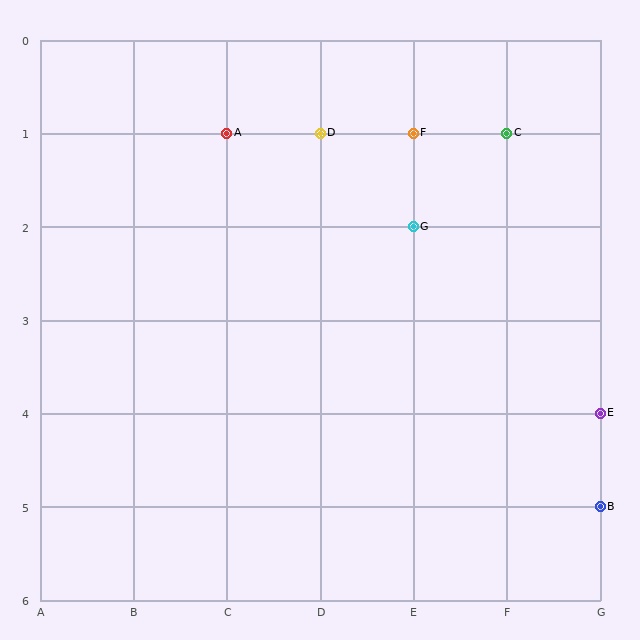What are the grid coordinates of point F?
Point F is at grid coordinates (E, 1).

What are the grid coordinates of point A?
Point A is at grid coordinates (C, 1).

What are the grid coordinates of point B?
Point B is at grid coordinates (G, 5).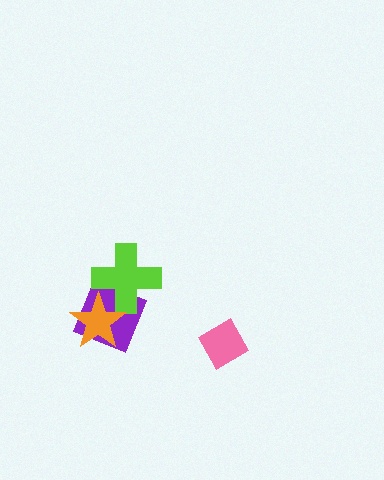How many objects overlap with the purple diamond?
2 objects overlap with the purple diamond.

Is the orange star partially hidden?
No, no other shape covers it.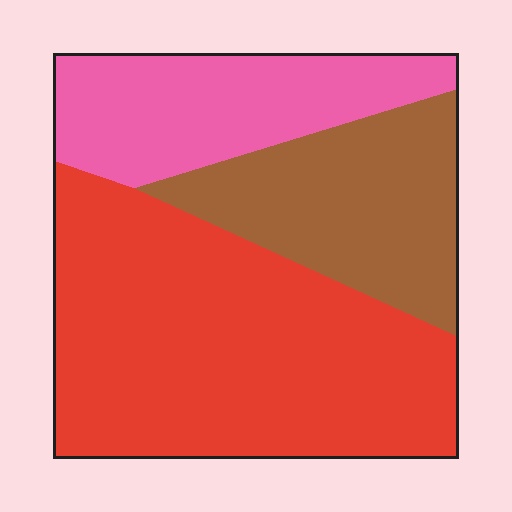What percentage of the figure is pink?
Pink takes up about one quarter (1/4) of the figure.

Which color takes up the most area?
Red, at roughly 55%.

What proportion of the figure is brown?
Brown covers 24% of the figure.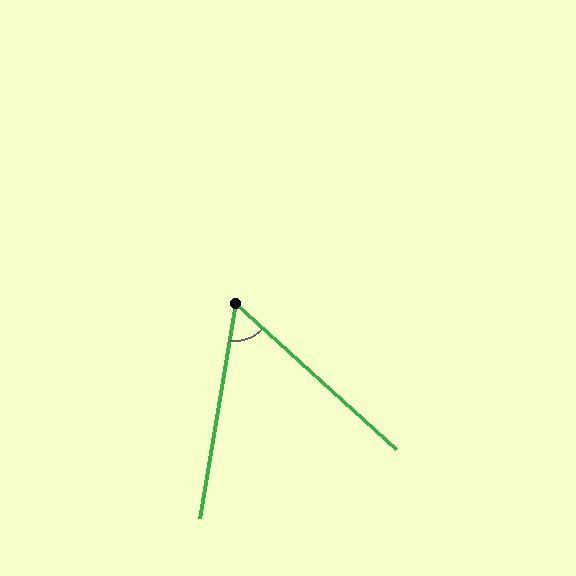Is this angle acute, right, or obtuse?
It is acute.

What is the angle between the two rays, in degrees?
Approximately 58 degrees.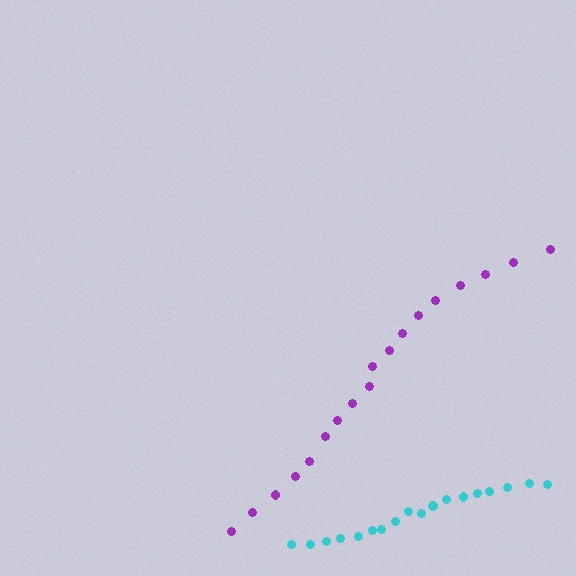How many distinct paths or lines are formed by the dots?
There are 2 distinct paths.